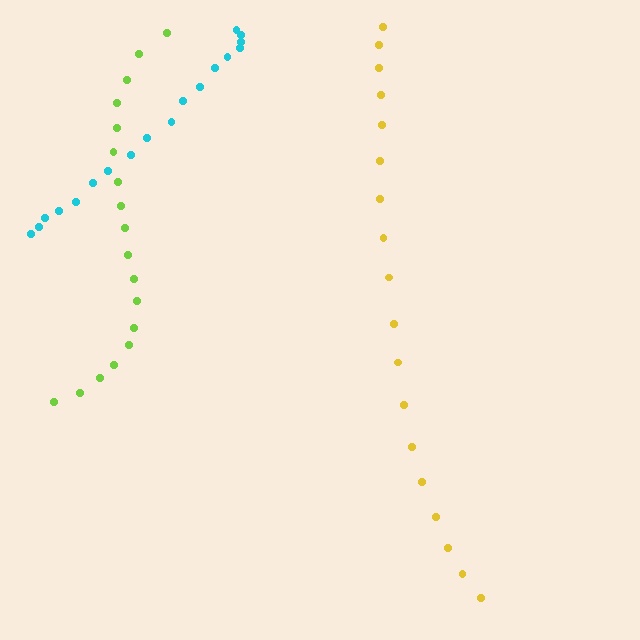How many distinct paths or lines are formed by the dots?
There are 3 distinct paths.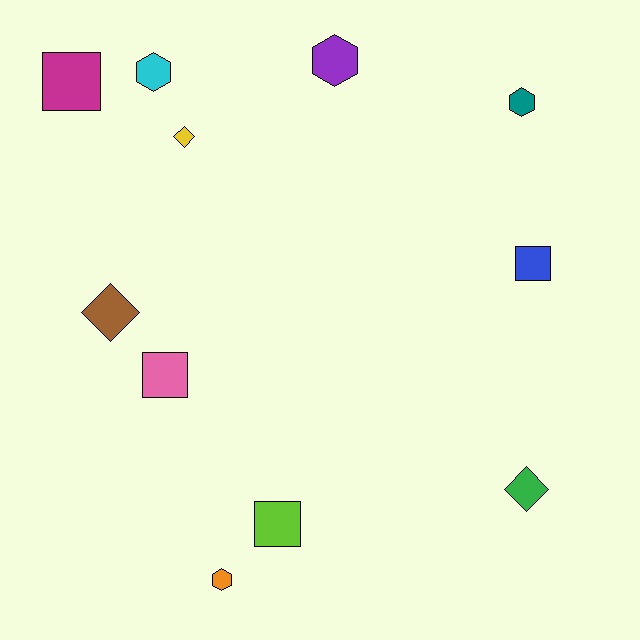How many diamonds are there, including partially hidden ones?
There are 3 diamonds.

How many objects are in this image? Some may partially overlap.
There are 11 objects.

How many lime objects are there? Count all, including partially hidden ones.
There is 1 lime object.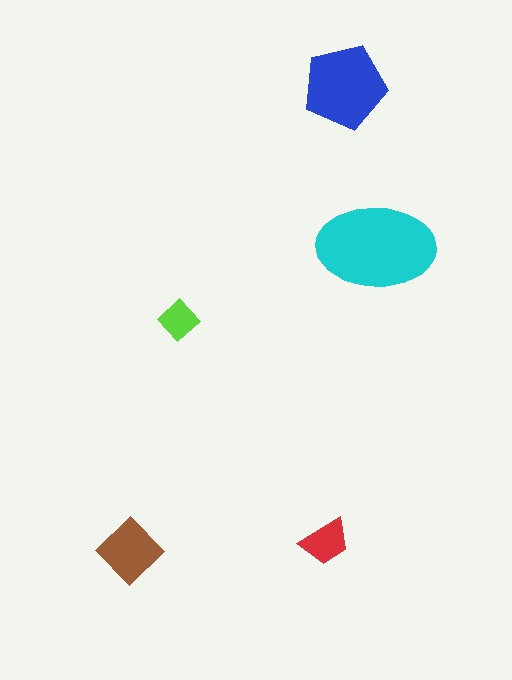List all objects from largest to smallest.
The cyan ellipse, the blue pentagon, the brown diamond, the red trapezoid, the lime diamond.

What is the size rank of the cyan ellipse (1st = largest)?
1st.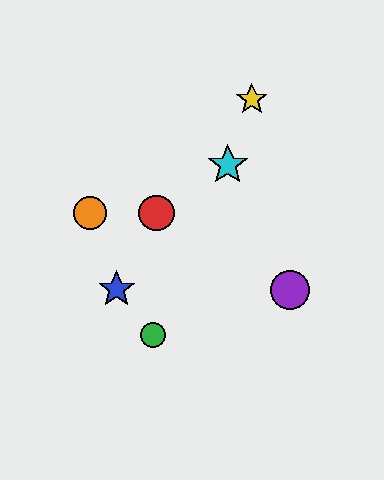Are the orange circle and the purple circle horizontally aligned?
No, the orange circle is at y≈213 and the purple circle is at y≈290.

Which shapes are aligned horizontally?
The red circle, the orange circle are aligned horizontally.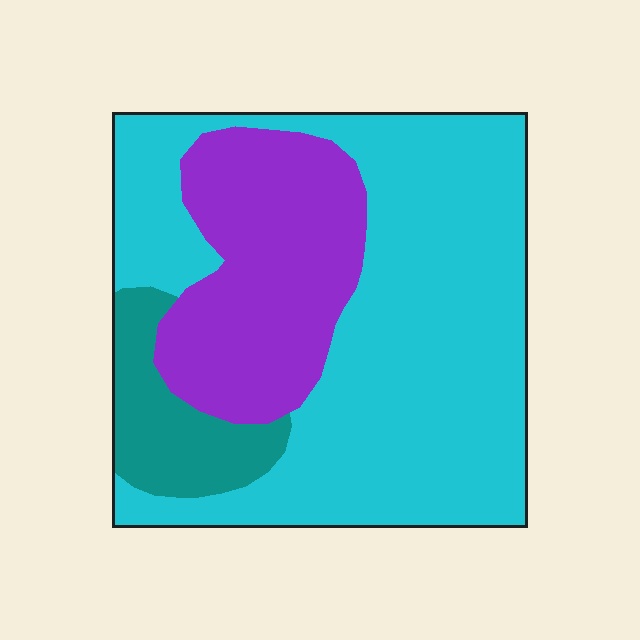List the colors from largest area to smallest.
From largest to smallest: cyan, purple, teal.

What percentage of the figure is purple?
Purple takes up between a sixth and a third of the figure.